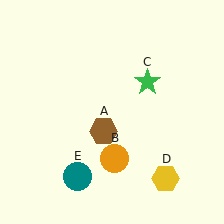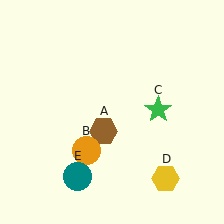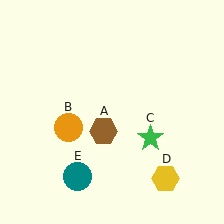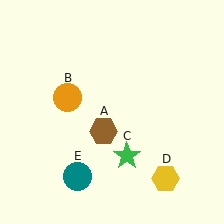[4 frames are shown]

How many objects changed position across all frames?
2 objects changed position: orange circle (object B), green star (object C).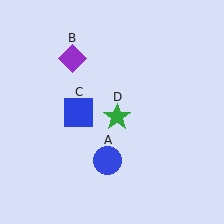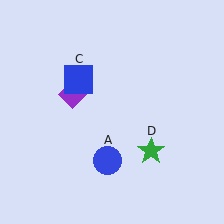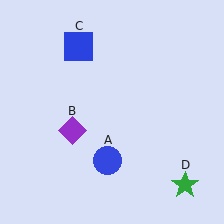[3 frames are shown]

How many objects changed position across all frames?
3 objects changed position: purple diamond (object B), blue square (object C), green star (object D).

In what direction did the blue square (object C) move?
The blue square (object C) moved up.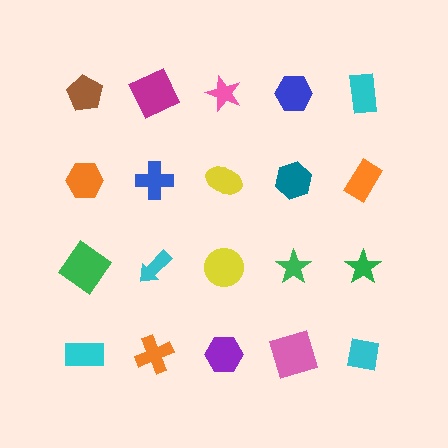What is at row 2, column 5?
An orange rectangle.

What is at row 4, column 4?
A pink square.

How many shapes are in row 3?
5 shapes.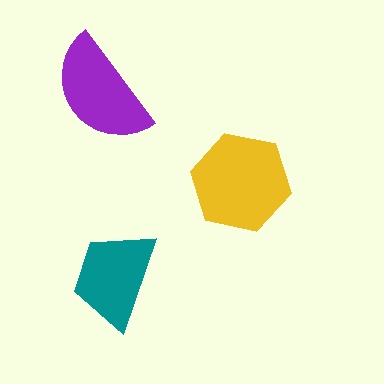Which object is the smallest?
The teal trapezoid.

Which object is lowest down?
The teal trapezoid is bottommost.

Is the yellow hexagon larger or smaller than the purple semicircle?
Larger.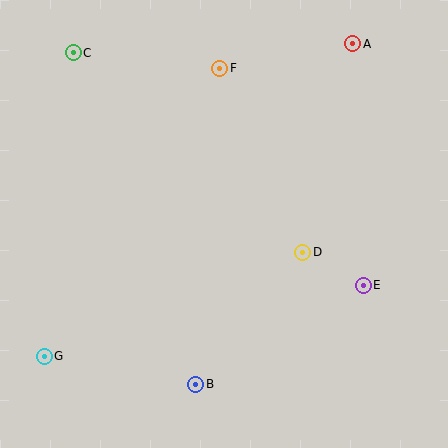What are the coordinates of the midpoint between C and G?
The midpoint between C and G is at (59, 204).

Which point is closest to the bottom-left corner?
Point G is closest to the bottom-left corner.